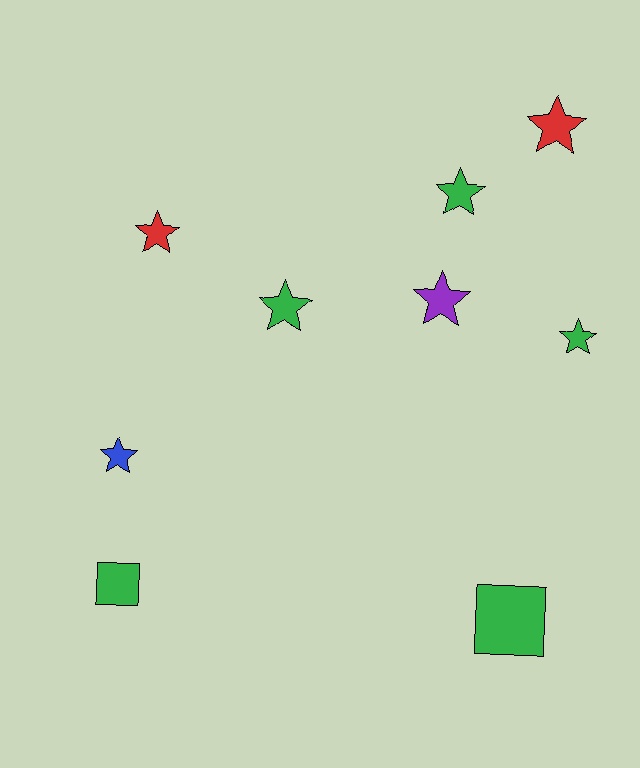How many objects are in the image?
There are 9 objects.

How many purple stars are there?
There is 1 purple star.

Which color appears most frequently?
Green, with 5 objects.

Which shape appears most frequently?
Star, with 7 objects.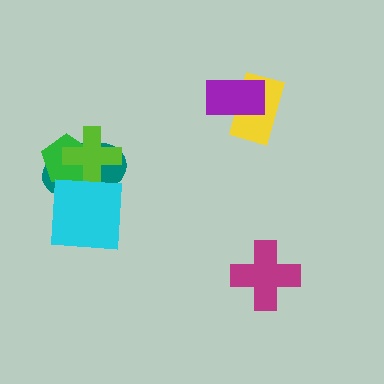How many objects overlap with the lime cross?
3 objects overlap with the lime cross.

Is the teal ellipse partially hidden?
Yes, it is partially covered by another shape.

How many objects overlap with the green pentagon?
3 objects overlap with the green pentagon.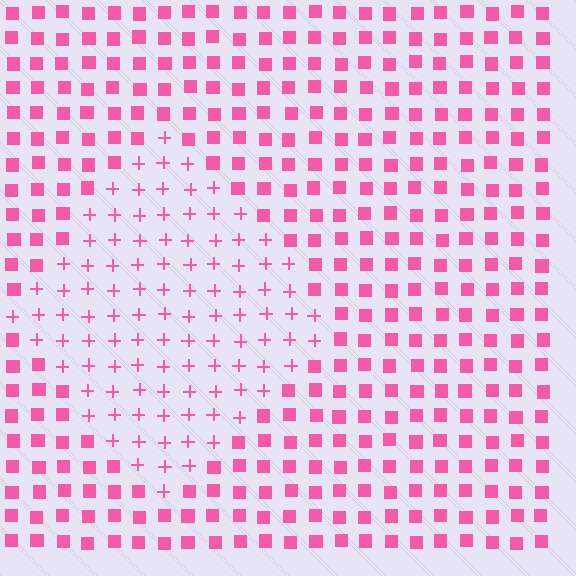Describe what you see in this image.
The image is filled with small pink elements arranged in a uniform grid. A diamond-shaped region contains plus signs, while the surrounding area contains squares. The boundary is defined purely by the change in element shape.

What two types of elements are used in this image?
The image uses plus signs inside the diamond region and squares outside it.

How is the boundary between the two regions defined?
The boundary is defined by a change in element shape: plus signs inside vs. squares outside. All elements share the same color and spacing.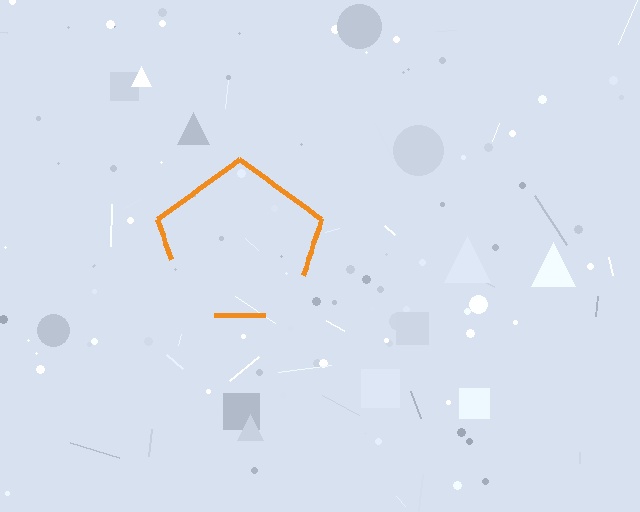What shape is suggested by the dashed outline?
The dashed outline suggests a pentagon.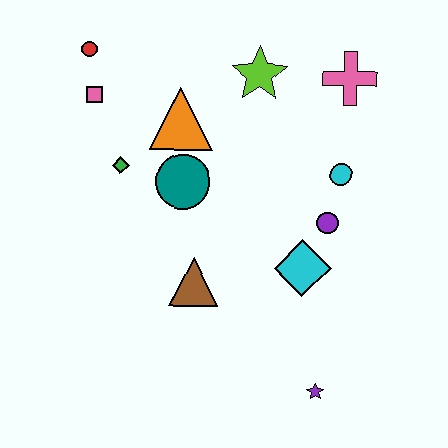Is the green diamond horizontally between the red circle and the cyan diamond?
Yes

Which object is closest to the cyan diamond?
The purple circle is closest to the cyan diamond.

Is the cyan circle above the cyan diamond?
Yes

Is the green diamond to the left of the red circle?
No